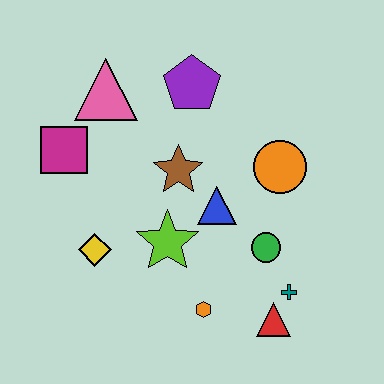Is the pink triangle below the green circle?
No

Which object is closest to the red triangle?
The teal cross is closest to the red triangle.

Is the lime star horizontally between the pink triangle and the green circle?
Yes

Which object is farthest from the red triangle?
The pink triangle is farthest from the red triangle.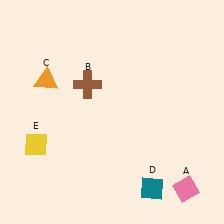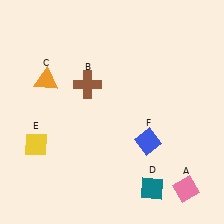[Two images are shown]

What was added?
A blue diamond (F) was added in Image 2.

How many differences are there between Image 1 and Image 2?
There is 1 difference between the two images.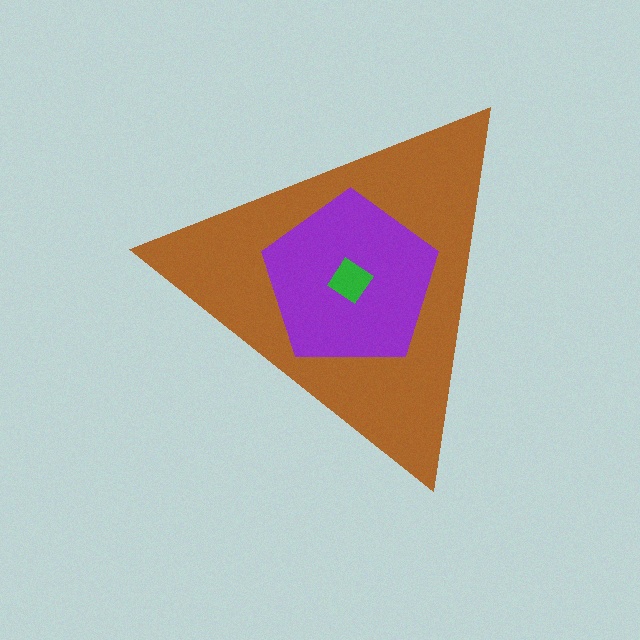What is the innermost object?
The green diamond.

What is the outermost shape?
The brown triangle.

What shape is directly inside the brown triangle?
The purple pentagon.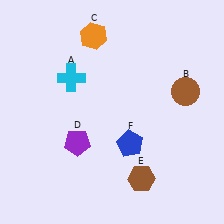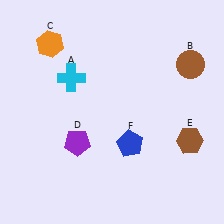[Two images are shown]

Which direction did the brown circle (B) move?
The brown circle (B) moved up.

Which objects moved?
The objects that moved are: the brown circle (B), the orange hexagon (C), the brown hexagon (E).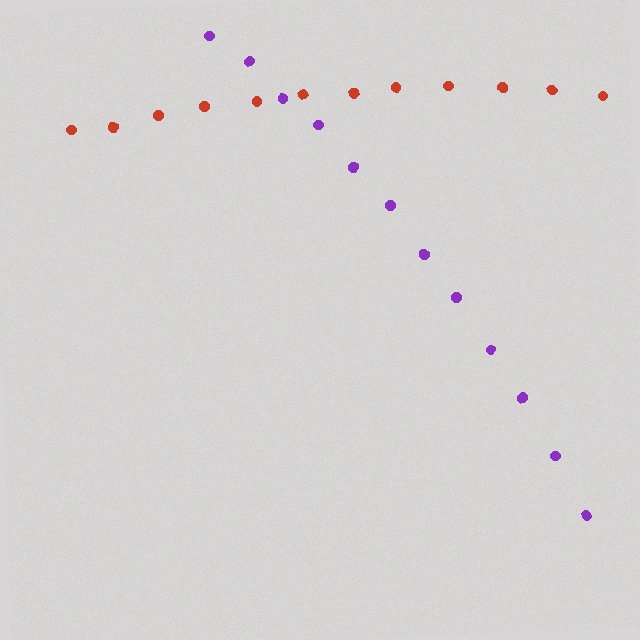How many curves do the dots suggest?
There are 2 distinct paths.